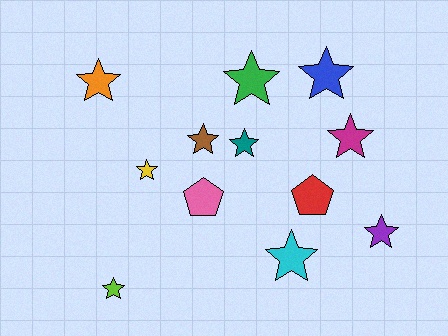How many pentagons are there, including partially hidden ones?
There are 2 pentagons.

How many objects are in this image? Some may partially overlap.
There are 12 objects.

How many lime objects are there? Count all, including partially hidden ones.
There is 1 lime object.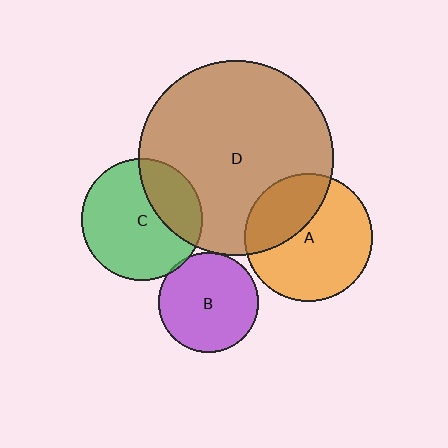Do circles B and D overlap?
Yes.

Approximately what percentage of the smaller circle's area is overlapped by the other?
Approximately 5%.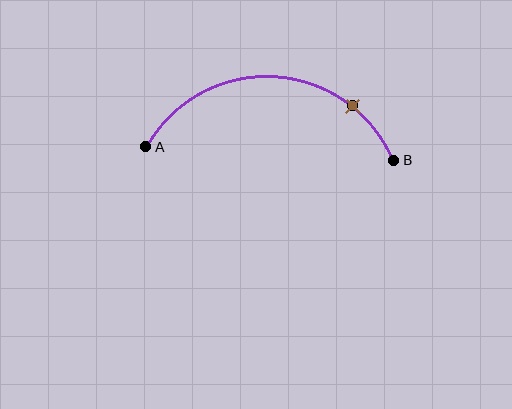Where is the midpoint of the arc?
The arc midpoint is the point on the curve farthest from the straight line joining A and B. It sits above that line.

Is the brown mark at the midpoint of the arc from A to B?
No. The brown mark lies on the arc but is closer to endpoint B. The arc midpoint would be at the point on the curve equidistant along the arc from both A and B.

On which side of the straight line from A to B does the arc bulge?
The arc bulges above the straight line connecting A and B.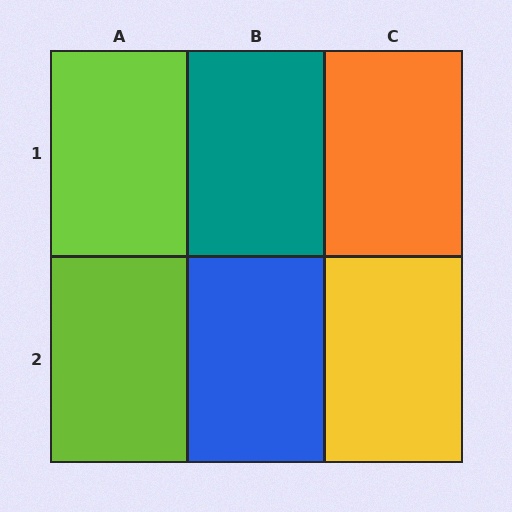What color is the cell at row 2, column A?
Lime.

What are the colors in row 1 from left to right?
Lime, teal, orange.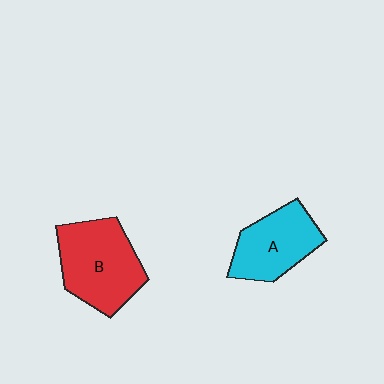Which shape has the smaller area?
Shape A (cyan).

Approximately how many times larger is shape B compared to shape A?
Approximately 1.3 times.